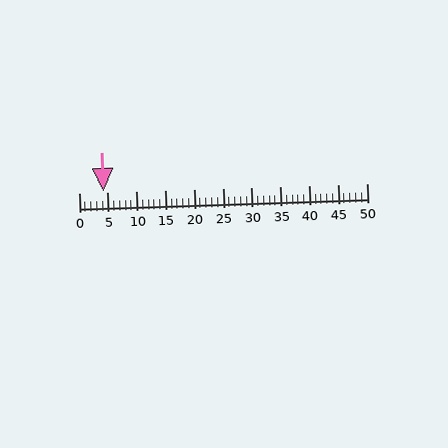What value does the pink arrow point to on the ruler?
The pink arrow points to approximately 4.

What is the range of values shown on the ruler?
The ruler shows values from 0 to 50.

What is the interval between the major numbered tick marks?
The major tick marks are spaced 5 units apart.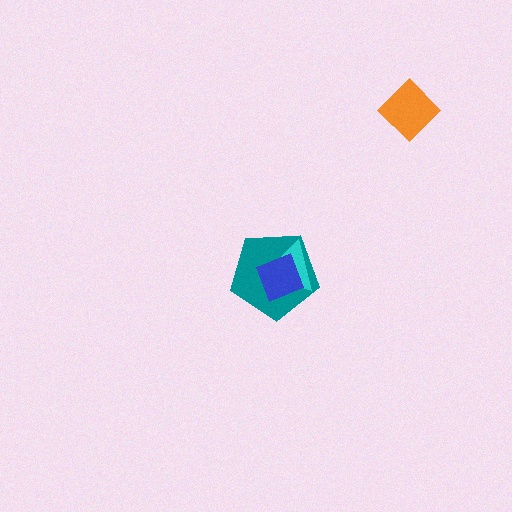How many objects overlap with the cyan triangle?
2 objects overlap with the cyan triangle.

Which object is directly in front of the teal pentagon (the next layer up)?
The cyan triangle is directly in front of the teal pentagon.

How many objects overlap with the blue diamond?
2 objects overlap with the blue diamond.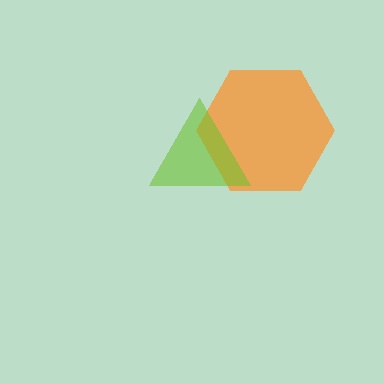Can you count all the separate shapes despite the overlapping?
Yes, there are 2 separate shapes.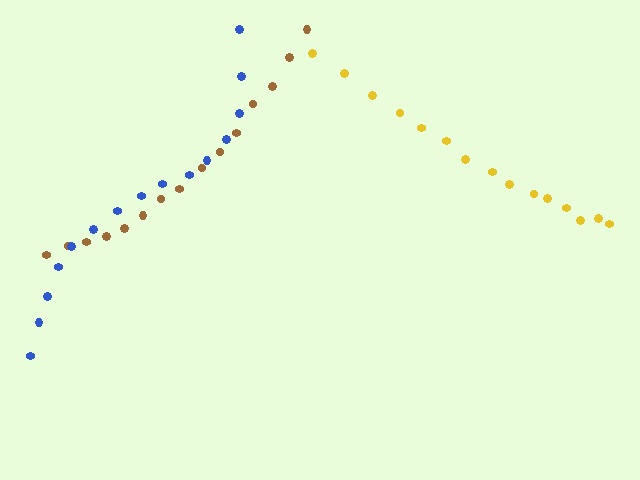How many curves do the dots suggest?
There are 3 distinct paths.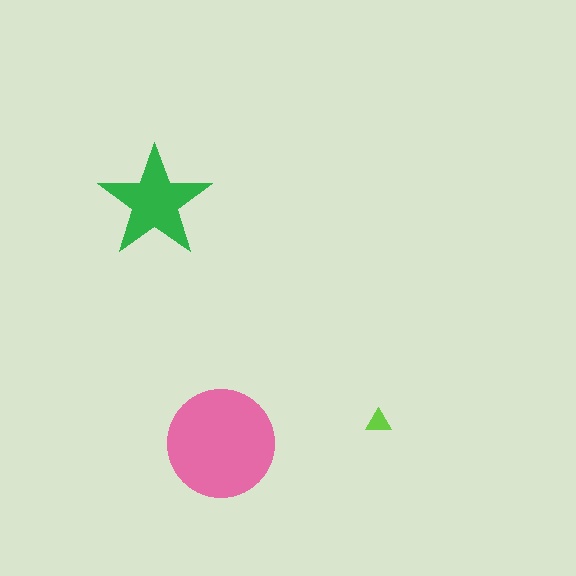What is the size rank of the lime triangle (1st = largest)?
3rd.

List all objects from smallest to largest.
The lime triangle, the green star, the pink circle.